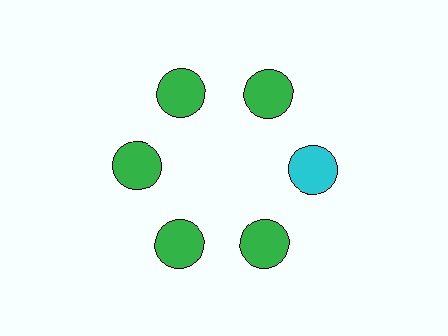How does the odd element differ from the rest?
It has a different color: cyan instead of green.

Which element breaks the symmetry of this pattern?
The cyan circle at roughly the 3 o'clock position breaks the symmetry. All other shapes are green circles.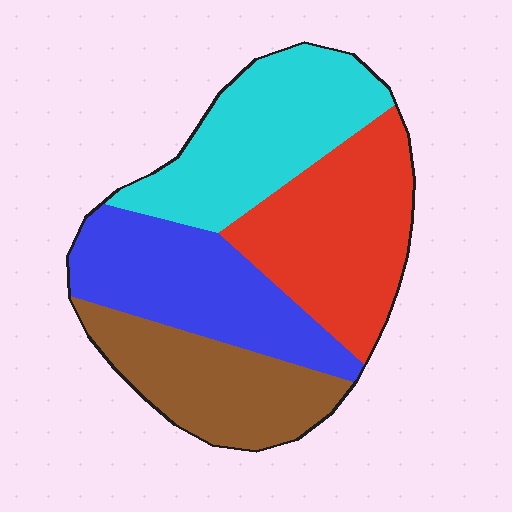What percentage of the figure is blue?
Blue covers about 25% of the figure.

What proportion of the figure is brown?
Brown takes up less than a quarter of the figure.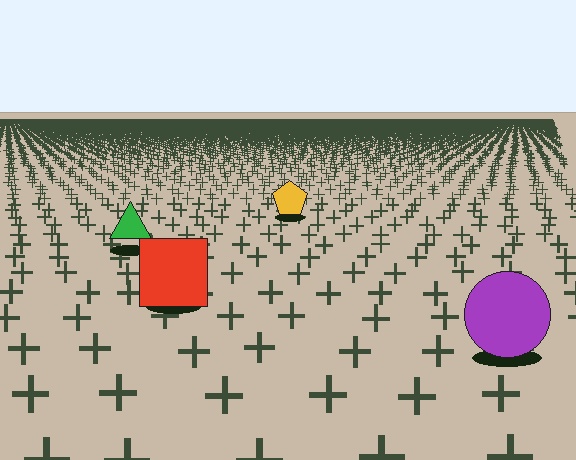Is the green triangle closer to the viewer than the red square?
No. The red square is closer — you can tell from the texture gradient: the ground texture is coarser near it.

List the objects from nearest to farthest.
From nearest to farthest: the purple circle, the red square, the green triangle, the yellow pentagon.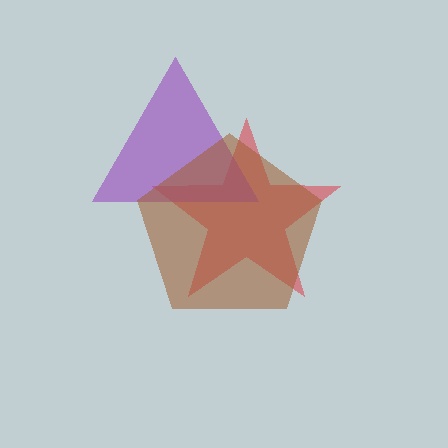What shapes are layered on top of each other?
The layered shapes are: a red star, a purple triangle, a brown pentagon.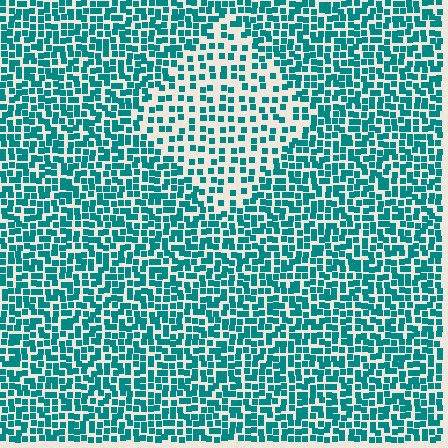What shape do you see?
I see a diamond.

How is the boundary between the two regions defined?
The boundary is defined by a change in element density (approximately 2.0x ratio). All elements are the same color, size, and shape.